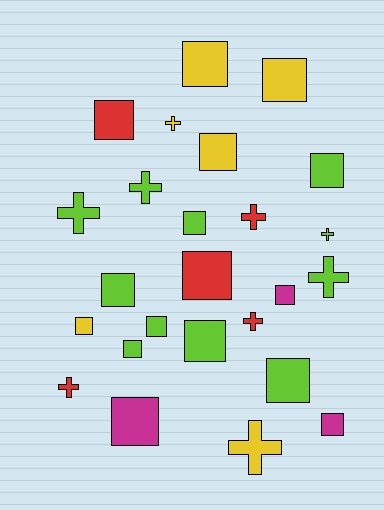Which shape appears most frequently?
Square, with 16 objects.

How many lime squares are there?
There are 7 lime squares.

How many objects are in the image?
There are 25 objects.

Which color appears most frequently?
Lime, with 11 objects.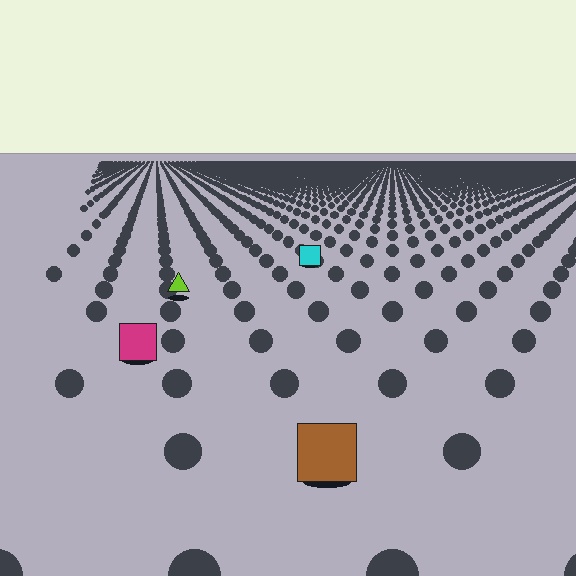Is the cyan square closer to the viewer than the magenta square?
No. The magenta square is closer — you can tell from the texture gradient: the ground texture is coarser near it.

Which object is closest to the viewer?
The brown square is closest. The texture marks near it are larger and more spread out.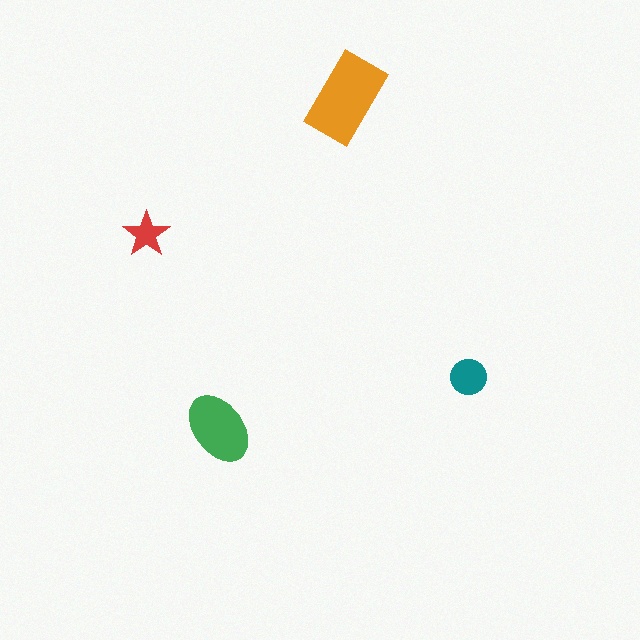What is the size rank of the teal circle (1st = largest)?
3rd.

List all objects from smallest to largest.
The red star, the teal circle, the green ellipse, the orange rectangle.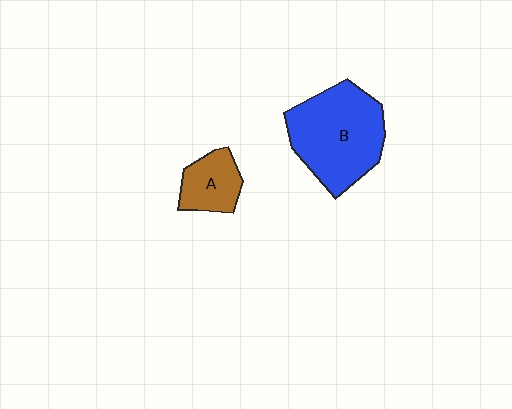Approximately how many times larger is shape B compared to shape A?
Approximately 2.4 times.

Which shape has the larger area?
Shape B (blue).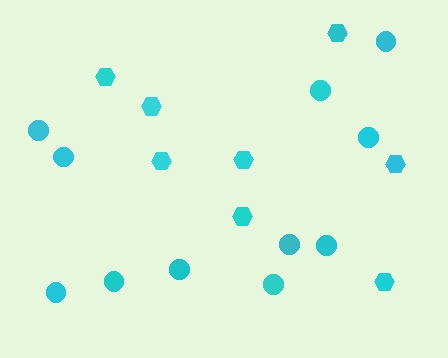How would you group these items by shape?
There are 2 groups: one group of hexagons (8) and one group of circles (11).